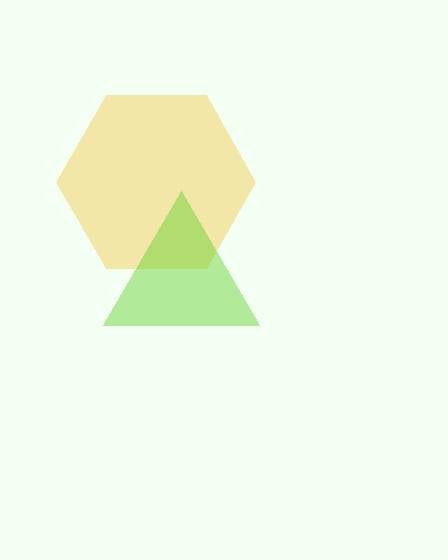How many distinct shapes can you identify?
There are 2 distinct shapes: a yellow hexagon, a lime triangle.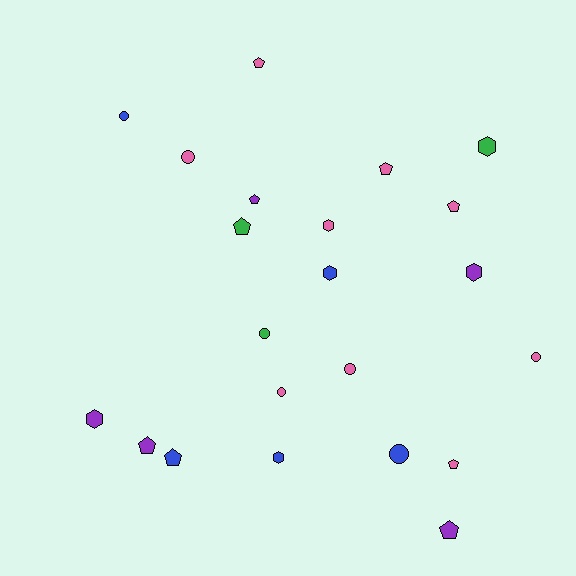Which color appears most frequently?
Pink, with 9 objects.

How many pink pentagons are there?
There are 4 pink pentagons.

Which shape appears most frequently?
Pentagon, with 9 objects.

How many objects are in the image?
There are 22 objects.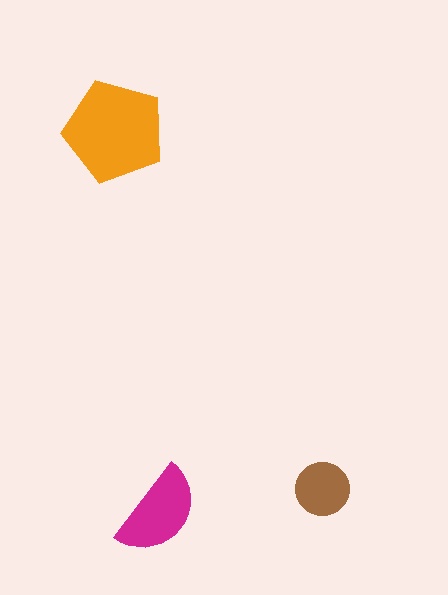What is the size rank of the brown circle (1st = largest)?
3rd.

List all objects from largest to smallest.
The orange pentagon, the magenta semicircle, the brown circle.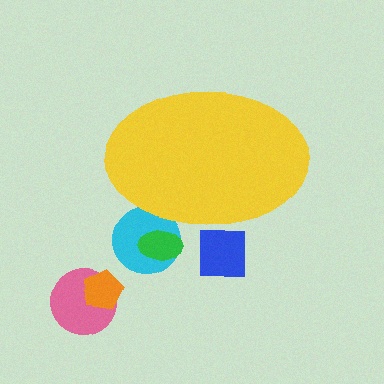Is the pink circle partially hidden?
No, the pink circle is fully visible.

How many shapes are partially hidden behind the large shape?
3 shapes are partially hidden.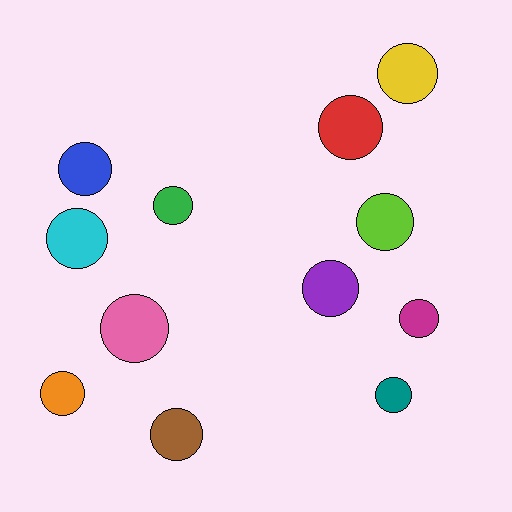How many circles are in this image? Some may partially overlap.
There are 12 circles.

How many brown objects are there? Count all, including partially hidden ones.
There is 1 brown object.